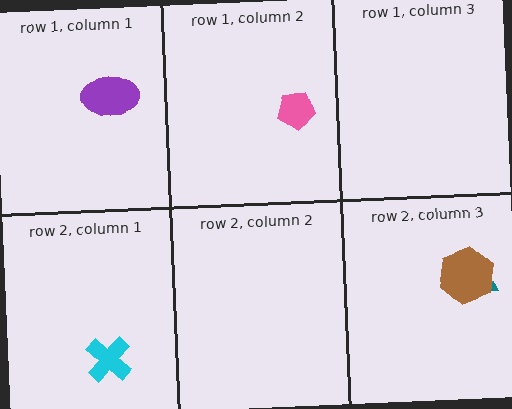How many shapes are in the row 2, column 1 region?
1.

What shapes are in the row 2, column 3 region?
The teal triangle, the brown hexagon.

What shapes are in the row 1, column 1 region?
The purple ellipse.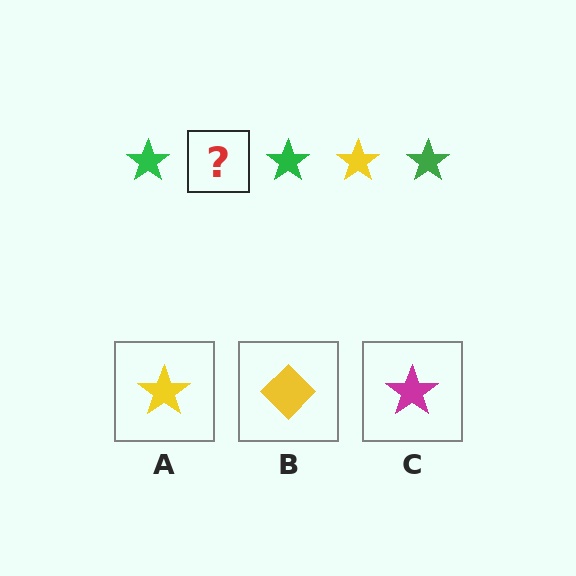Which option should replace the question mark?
Option A.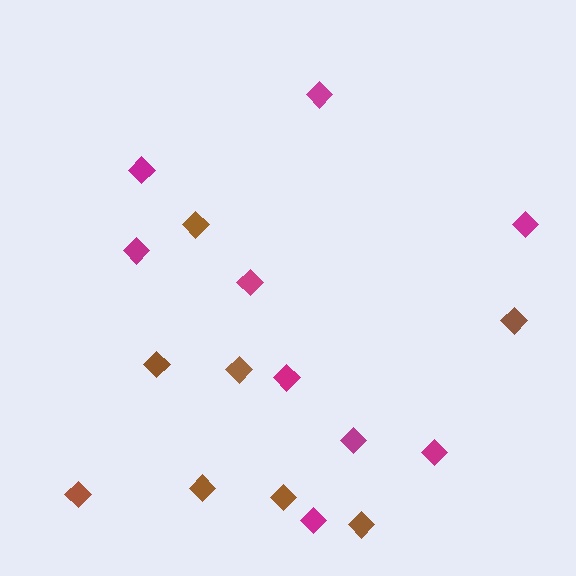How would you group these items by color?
There are 2 groups: one group of magenta diamonds (9) and one group of brown diamonds (8).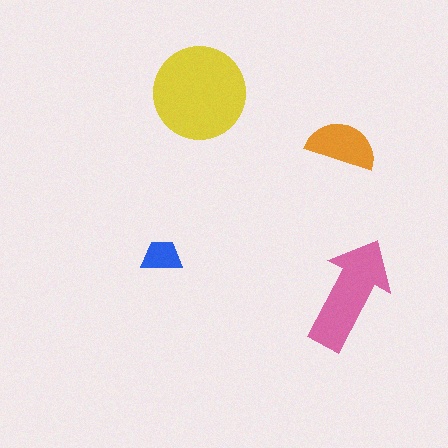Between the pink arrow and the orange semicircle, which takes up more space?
The pink arrow.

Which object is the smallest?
The blue trapezoid.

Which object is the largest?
The yellow circle.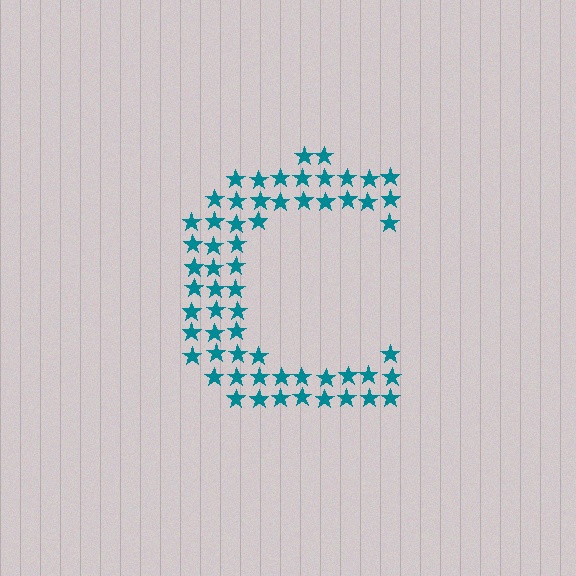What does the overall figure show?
The overall figure shows the letter C.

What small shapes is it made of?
It is made of small stars.